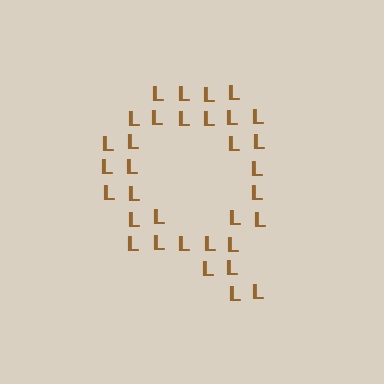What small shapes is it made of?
It is made of small letter L's.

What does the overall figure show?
The overall figure shows the letter Q.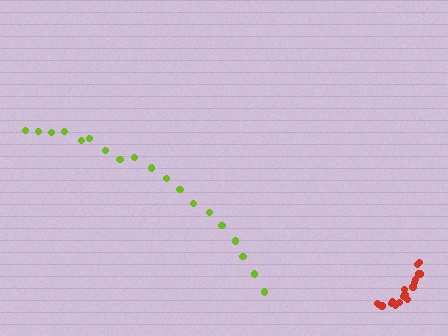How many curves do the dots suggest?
There are 2 distinct paths.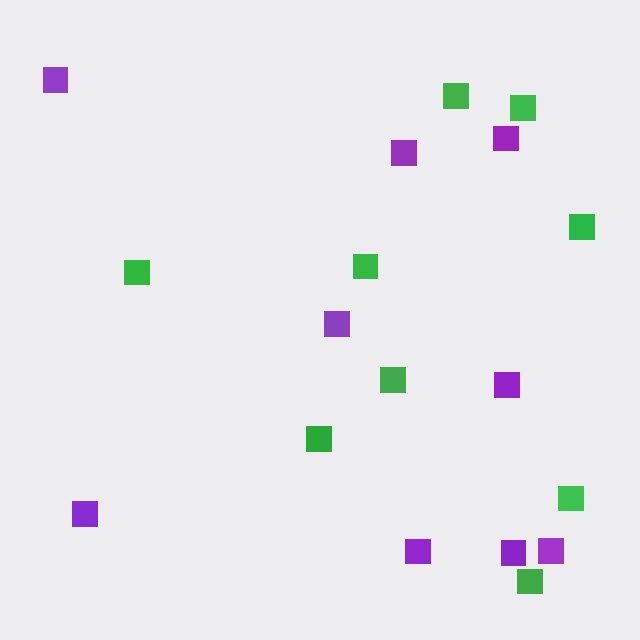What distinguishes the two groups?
There are 2 groups: one group of purple squares (9) and one group of green squares (9).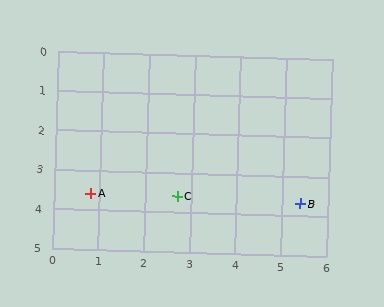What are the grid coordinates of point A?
Point A is at approximately (0.8, 3.6).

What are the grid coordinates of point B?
Point B is at approximately (5.4, 3.7).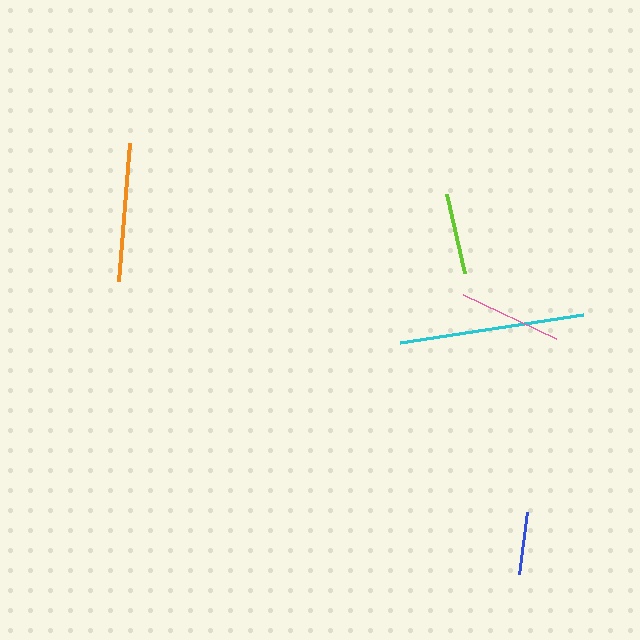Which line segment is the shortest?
The blue line is the shortest at approximately 63 pixels.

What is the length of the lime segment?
The lime segment is approximately 80 pixels long.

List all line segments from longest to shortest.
From longest to shortest: cyan, orange, pink, lime, blue.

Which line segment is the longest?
The cyan line is the longest at approximately 186 pixels.